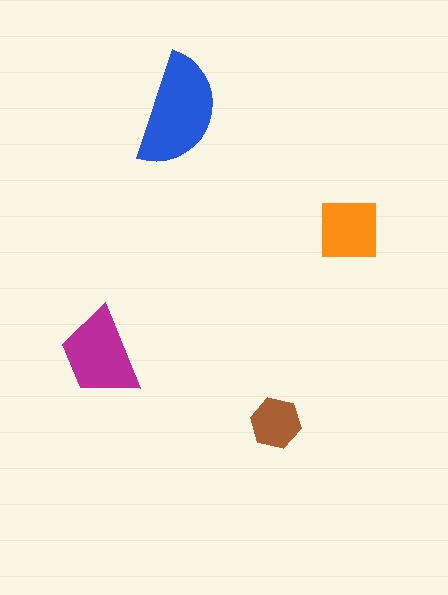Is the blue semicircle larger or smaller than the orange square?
Larger.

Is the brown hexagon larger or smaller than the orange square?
Smaller.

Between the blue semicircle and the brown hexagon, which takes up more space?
The blue semicircle.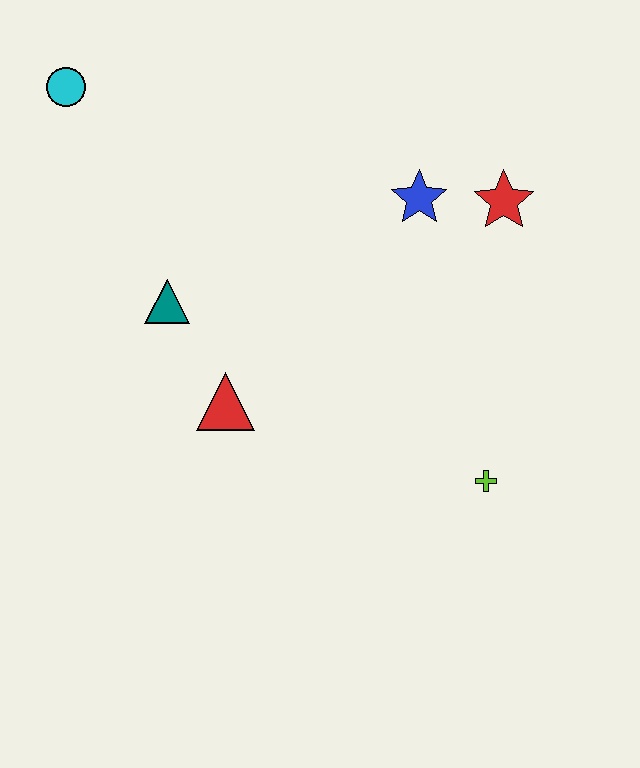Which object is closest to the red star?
The blue star is closest to the red star.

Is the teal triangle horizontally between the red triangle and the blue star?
No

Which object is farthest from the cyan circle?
The lime cross is farthest from the cyan circle.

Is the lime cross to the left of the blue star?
No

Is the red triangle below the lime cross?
No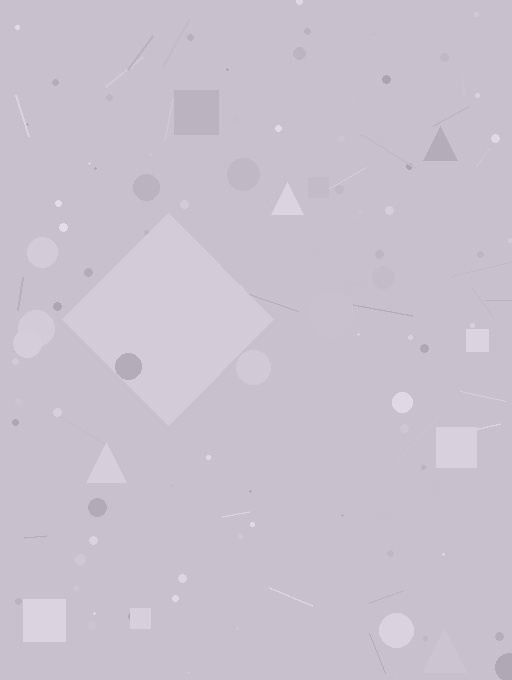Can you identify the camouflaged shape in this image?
The camouflaged shape is a diamond.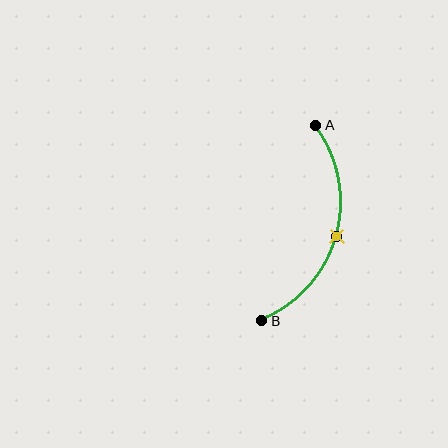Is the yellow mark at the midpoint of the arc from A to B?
Yes. The yellow mark lies on the arc at equal arc-length from both A and B — it is the arc midpoint.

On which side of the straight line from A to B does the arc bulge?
The arc bulges to the right of the straight line connecting A and B.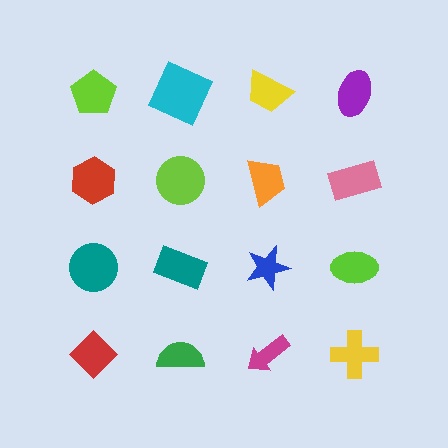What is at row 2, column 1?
A red hexagon.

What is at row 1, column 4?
A purple ellipse.